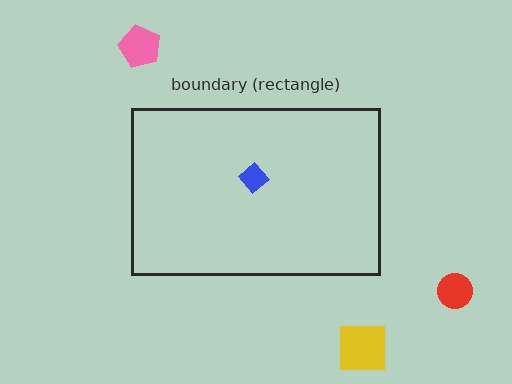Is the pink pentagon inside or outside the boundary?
Outside.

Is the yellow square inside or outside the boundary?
Outside.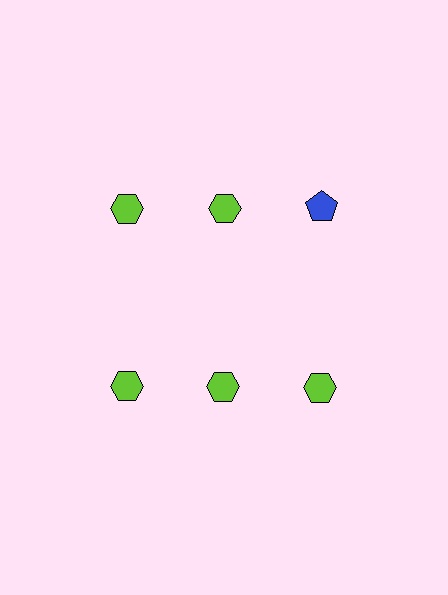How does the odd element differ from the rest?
It differs in both color (blue instead of lime) and shape (pentagon instead of hexagon).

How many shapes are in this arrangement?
There are 6 shapes arranged in a grid pattern.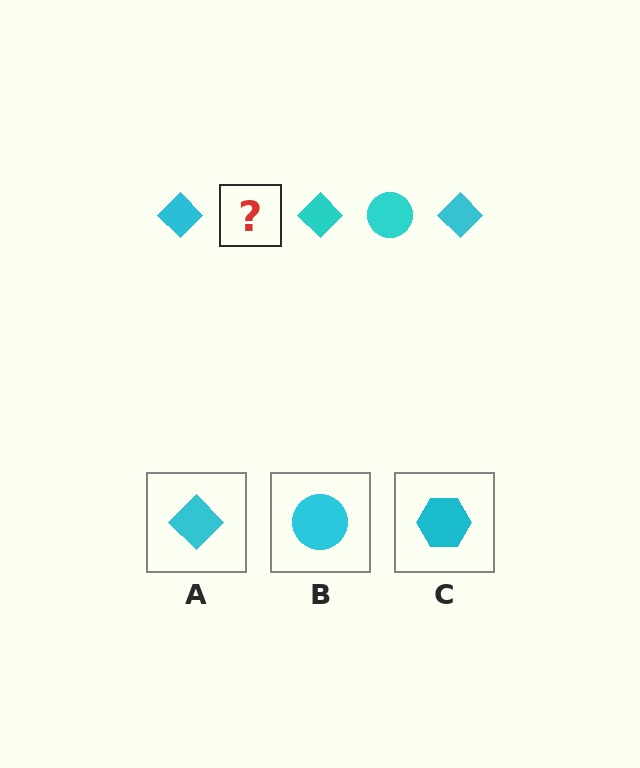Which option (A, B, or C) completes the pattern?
B.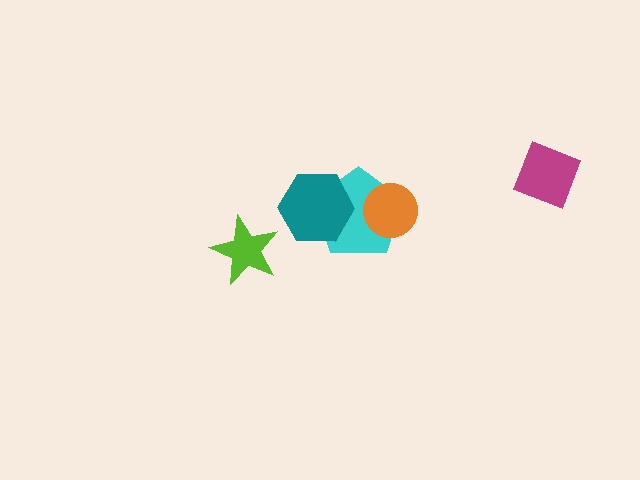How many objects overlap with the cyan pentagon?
2 objects overlap with the cyan pentagon.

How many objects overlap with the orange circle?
1 object overlaps with the orange circle.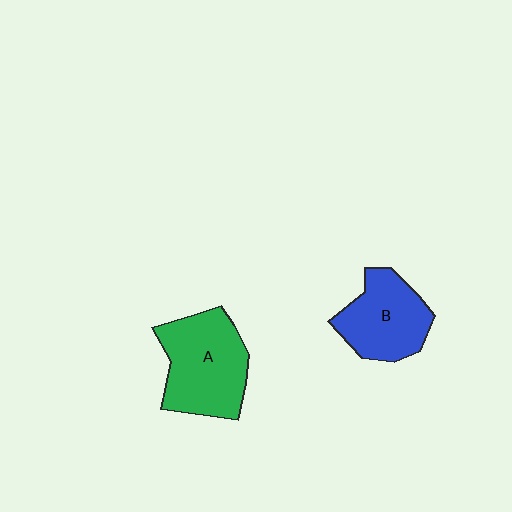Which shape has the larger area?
Shape A (green).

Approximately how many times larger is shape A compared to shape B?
Approximately 1.2 times.